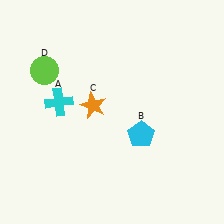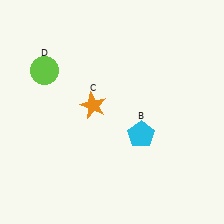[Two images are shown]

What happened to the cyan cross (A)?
The cyan cross (A) was removed in Image 2. It was in the top-left area of Image 1.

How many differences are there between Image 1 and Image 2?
There is 1 difference between the two images.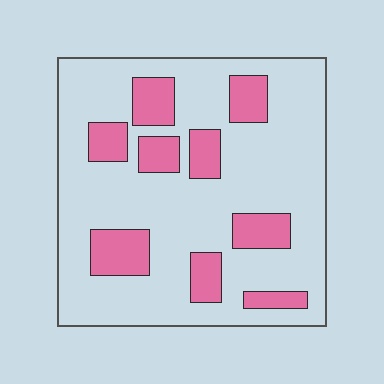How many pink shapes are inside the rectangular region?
9.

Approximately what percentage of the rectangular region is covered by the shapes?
Approximately 25%.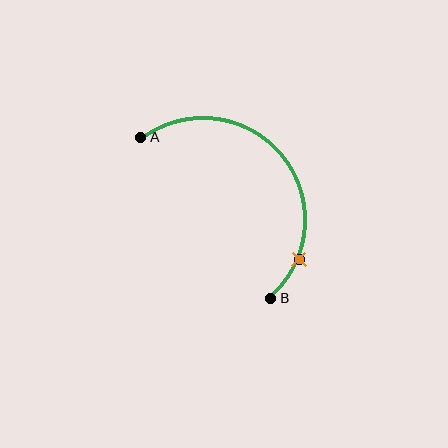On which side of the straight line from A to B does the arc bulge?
The arc bulges above and to the right of the straight line connecting A and B.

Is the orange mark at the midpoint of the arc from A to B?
No. The orange mark lies on the arc but is closer to endpoint B. The arc midpoint would be at the point on the curve equidistant along the arc from both A and B.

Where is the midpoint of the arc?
The arc midpoint is the point on the curve farthest from the straight line joining A and B. It sits above and to the right of that line.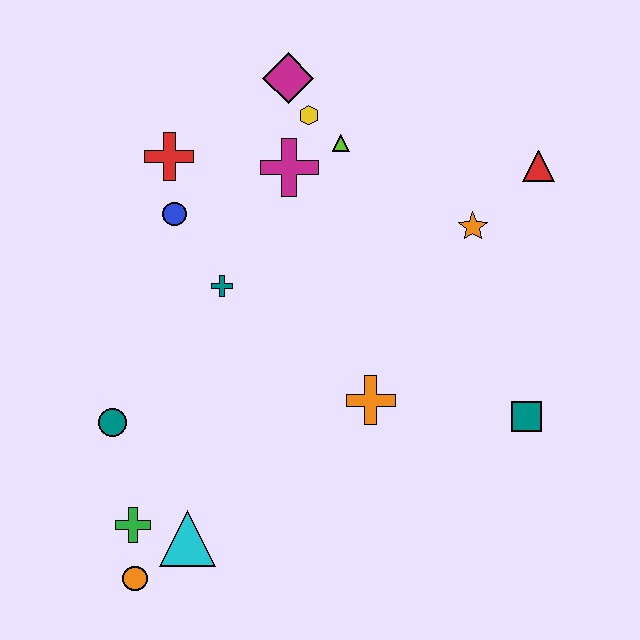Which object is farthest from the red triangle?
The orange circle is farthest from the red triangle.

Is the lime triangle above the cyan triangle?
Yes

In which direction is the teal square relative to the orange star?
The teal square is below the orange star.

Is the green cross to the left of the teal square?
Yes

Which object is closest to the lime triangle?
The yellow hexagon is closest to the lime triangle.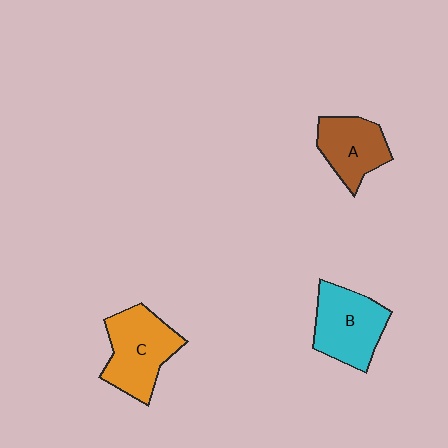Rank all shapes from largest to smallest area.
From largest to smallest: C (orange), B (cyan), A (brown).